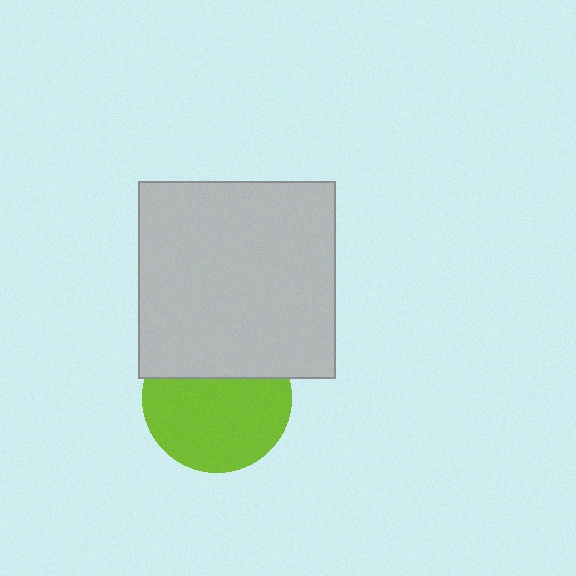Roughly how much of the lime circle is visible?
Most of it is visible (roughly 66%).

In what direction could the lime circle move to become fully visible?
The lime circle could move down. That would shift it out from behind the light gray square entirely.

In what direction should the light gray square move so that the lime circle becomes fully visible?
The light gray square should move up. That is the shortest direction to clear the overlap and leave the lime circle fully visible.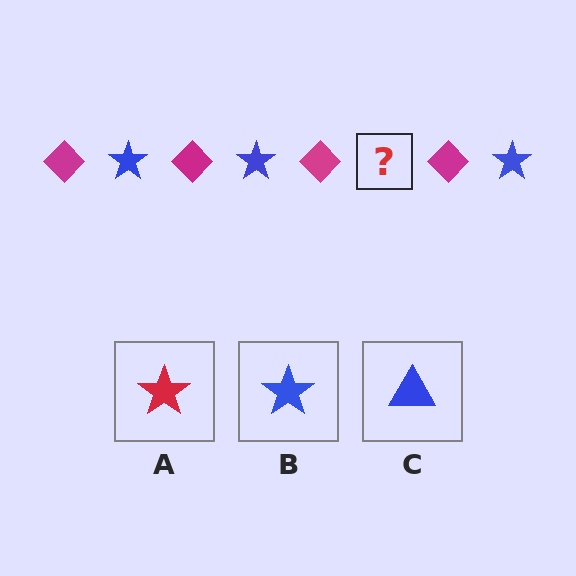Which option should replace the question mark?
Option B.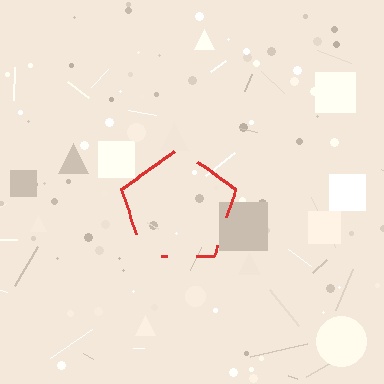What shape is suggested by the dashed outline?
The dashed outline suggests a pentagon.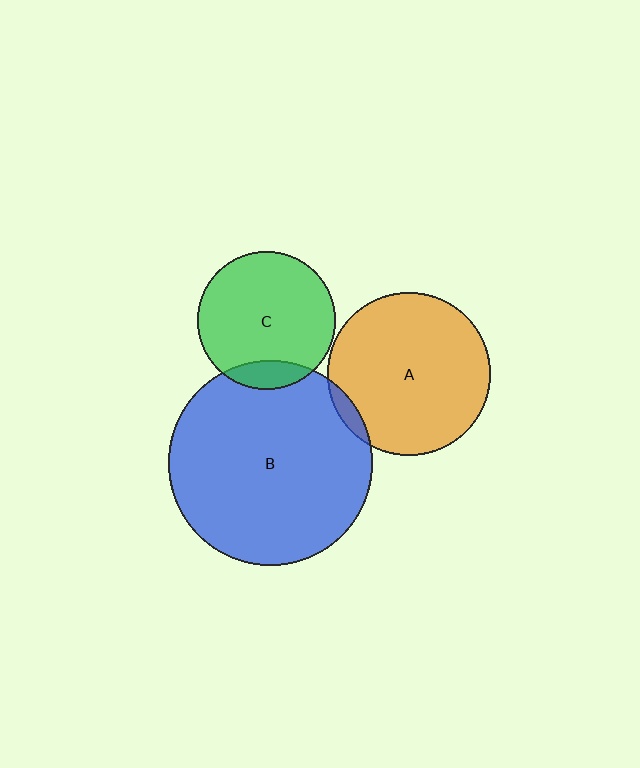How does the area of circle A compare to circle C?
Approximately 1.4 times.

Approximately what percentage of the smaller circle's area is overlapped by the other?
Approximately 5%.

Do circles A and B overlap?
Yes.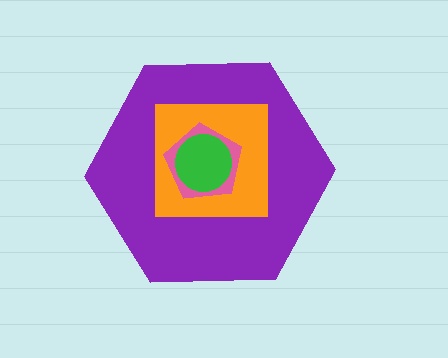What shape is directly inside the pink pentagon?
The green circle.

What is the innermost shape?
The green circle.